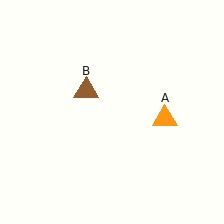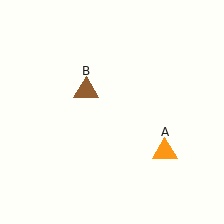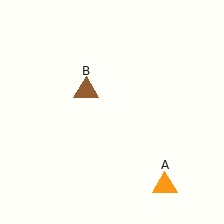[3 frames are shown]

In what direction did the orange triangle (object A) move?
The orange triangle (object A) moved down.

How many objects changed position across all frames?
1 object changed position: orange triangle (object A).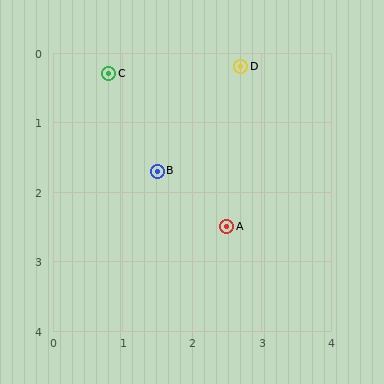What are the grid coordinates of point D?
Point D is at approximately (2.7, 0.2).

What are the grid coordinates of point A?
Point A is at approximately (2.5, 2.5).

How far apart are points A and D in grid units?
Points A and D are about 2.3 grid units apart.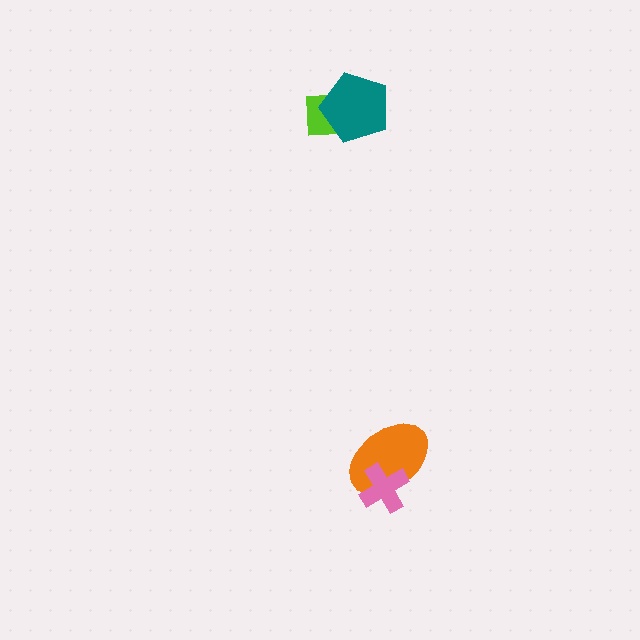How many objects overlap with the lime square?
1 object overlaps with the lime square.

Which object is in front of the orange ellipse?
The pink cross is in front of the orange ellipse.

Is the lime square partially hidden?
Yes, it is partially covered by another shape.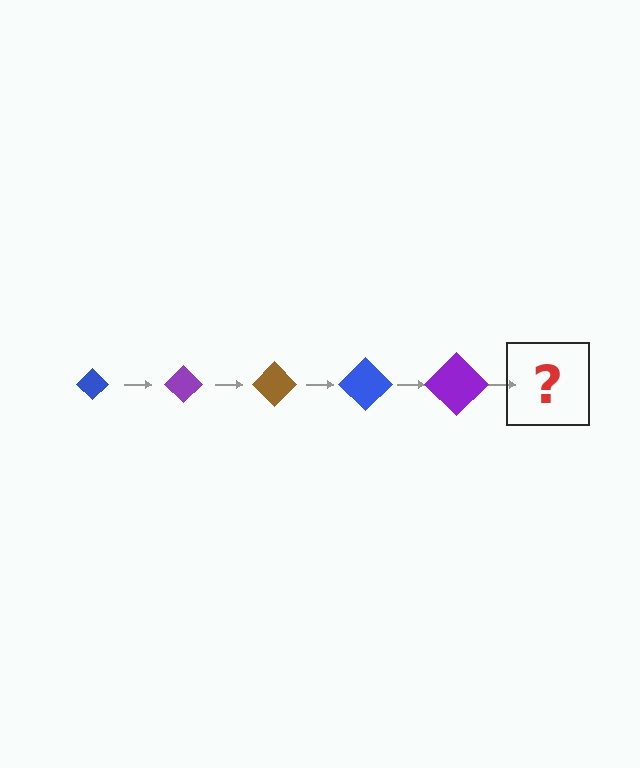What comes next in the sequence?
The next element should be a brown diamond, larger than the previous one.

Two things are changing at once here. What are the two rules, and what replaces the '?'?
The two rules are that the diamond grows larger each step and the color cycles through blue, purple, and brown. The '?' should be a brown diamond, larger than the previous one.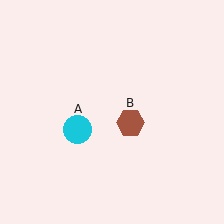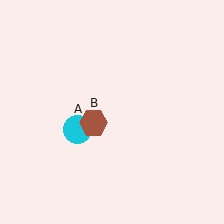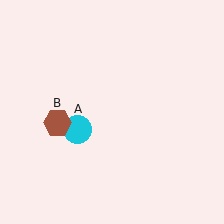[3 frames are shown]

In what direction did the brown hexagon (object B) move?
The brown hexagon (object B) moved left.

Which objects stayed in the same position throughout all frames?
Cyan circle (object A) remained stationary.